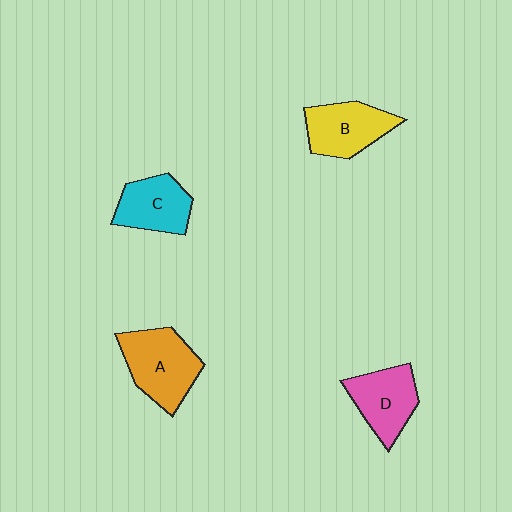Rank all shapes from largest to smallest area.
From largest to smallest: A (orange), B (yellow), D (pink), C (cyan).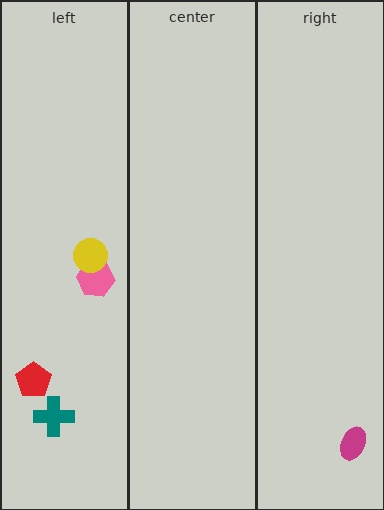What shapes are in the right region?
The magenta ellipse.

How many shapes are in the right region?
1.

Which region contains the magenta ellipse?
The right region.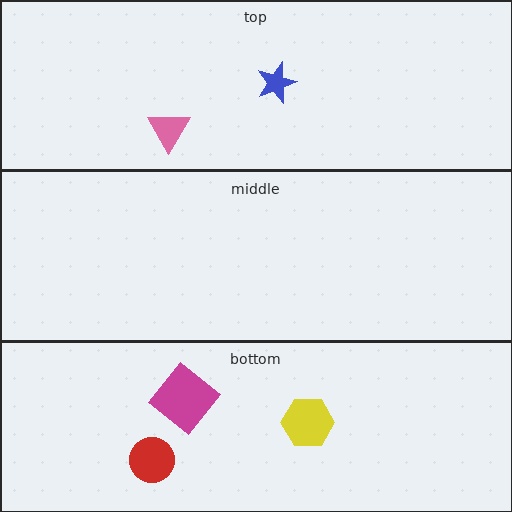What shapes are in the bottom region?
The magenta diamond, the red circle, the yellow hexagon.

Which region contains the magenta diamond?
The bottom region.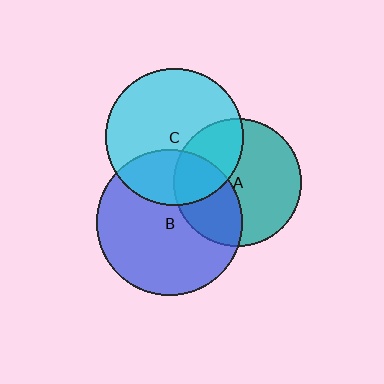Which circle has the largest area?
Circle B (blue).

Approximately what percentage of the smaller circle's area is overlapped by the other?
Approximately 30%.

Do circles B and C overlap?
Yes.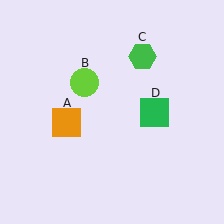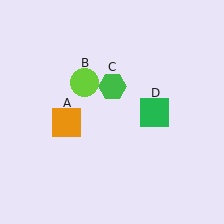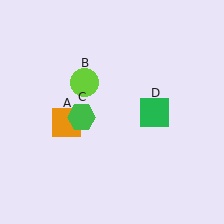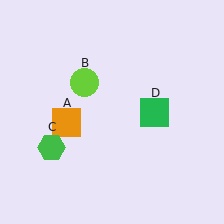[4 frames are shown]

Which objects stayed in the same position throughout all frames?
Orange square (object A) and lime circle (object B) and green square (object D) remained stationary.